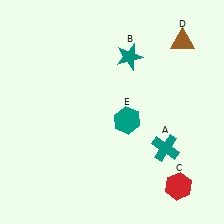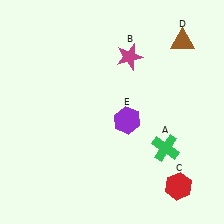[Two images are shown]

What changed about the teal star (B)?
In Image 1, B is teal. In Image 2, it changed to magenta.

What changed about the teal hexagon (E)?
In Image 1, E is teal. In Image 2, it changed to purple.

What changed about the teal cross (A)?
In Image 1, A is teal. In Image 2, it changed to green.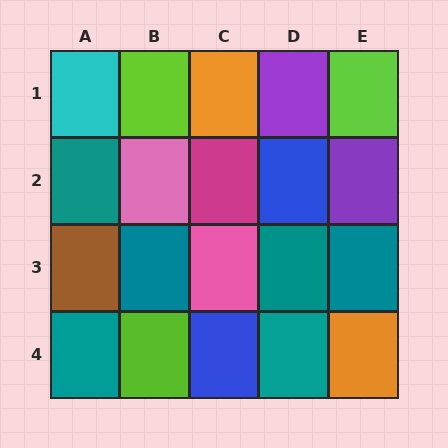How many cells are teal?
6 cells are teal.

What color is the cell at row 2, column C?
Magenta.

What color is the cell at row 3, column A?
Brown.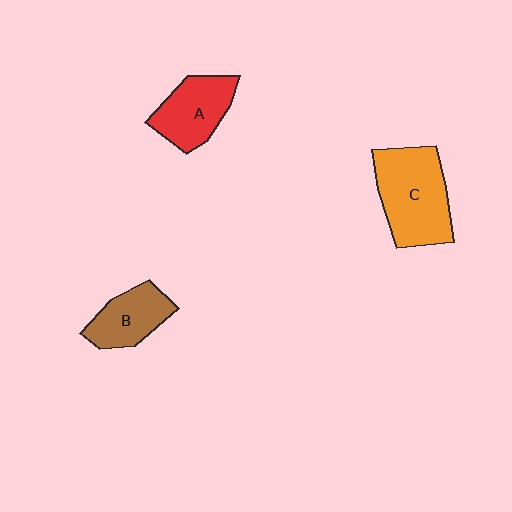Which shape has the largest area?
Shape C (orange).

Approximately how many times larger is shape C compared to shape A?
Approximately 1.5 times.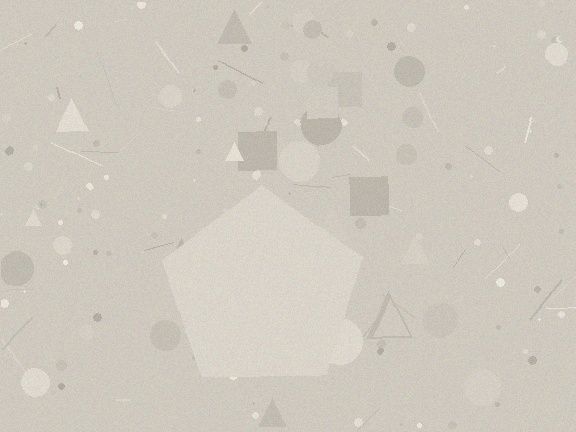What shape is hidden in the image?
A pentagon is hidden in the image.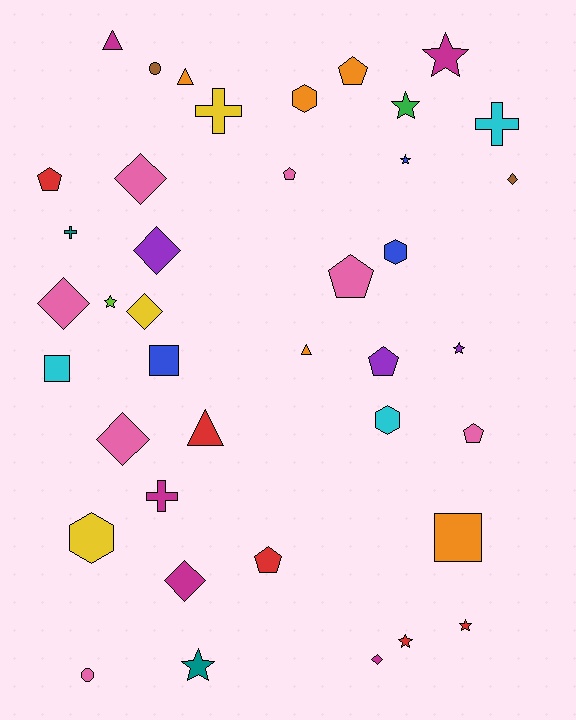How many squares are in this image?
There are 3 squares.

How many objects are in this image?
There are 40 objects.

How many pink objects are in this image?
There are 7 pink objects.